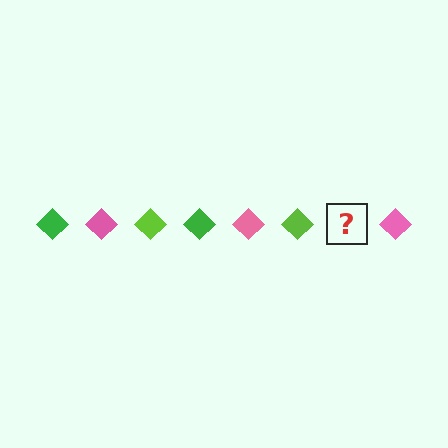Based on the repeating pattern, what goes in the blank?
The blank should be a green diamond.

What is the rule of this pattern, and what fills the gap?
The rule is that the pattern cycles through green, pink, lime diamonds. The gap should be filled with a green diamond.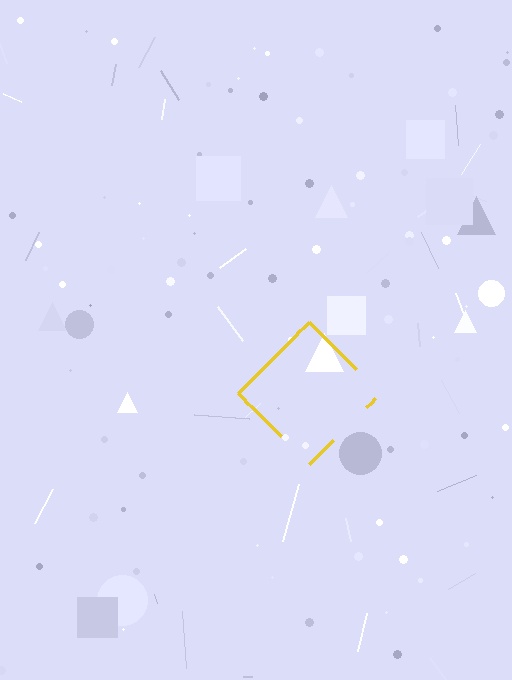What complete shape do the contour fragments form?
The contour fragments form a diamond.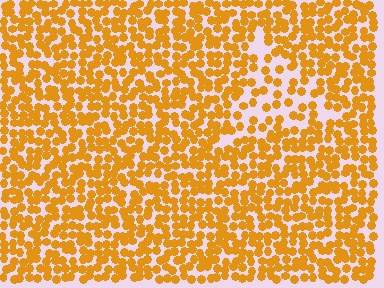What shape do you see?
I see a triangle.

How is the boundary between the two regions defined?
The boundary is defined by a change in element density (approximately 2.1x ratio). All elements are the same color, size, and shape.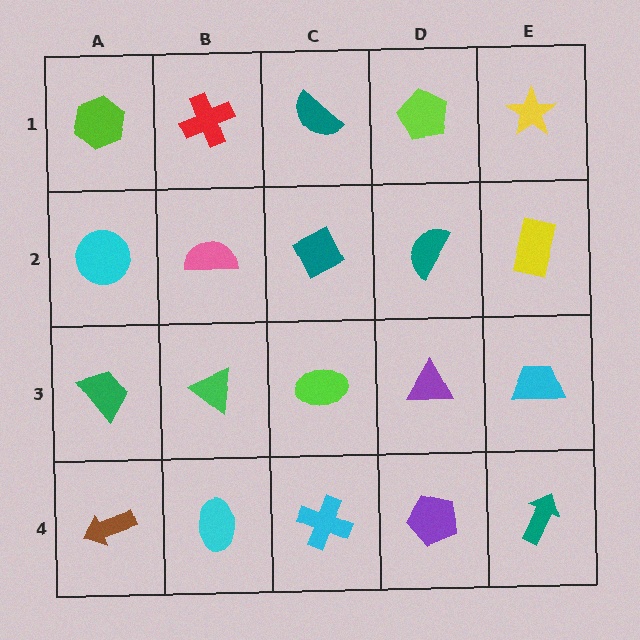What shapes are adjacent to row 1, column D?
A teal semicircle (row 2, column D), a teal semicircle (row 1, column C), a yellow star (row 1, column E).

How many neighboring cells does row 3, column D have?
4.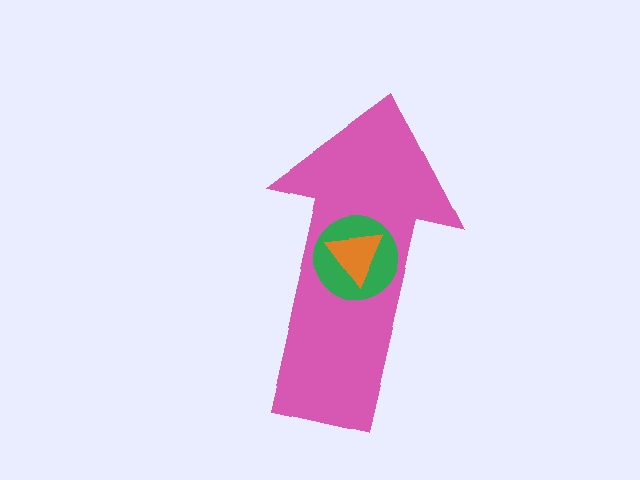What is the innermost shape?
The orange triangle.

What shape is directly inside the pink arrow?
The green circle.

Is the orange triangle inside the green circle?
Yes.